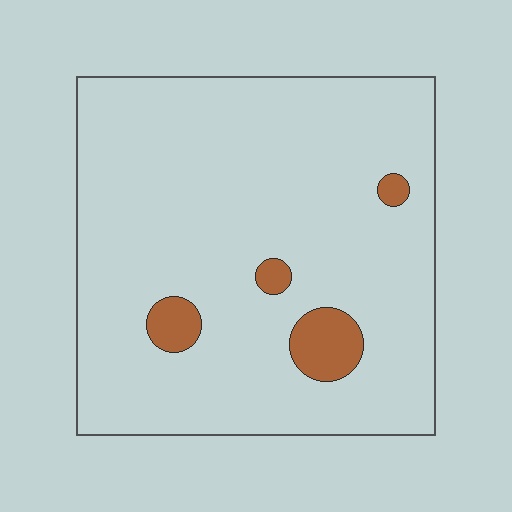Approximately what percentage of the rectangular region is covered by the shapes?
Approximately 5%.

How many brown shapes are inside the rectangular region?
4.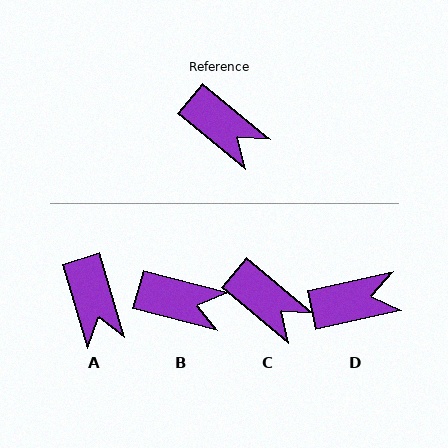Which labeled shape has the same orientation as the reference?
C.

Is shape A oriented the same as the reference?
No, it is off by about 34 degrees.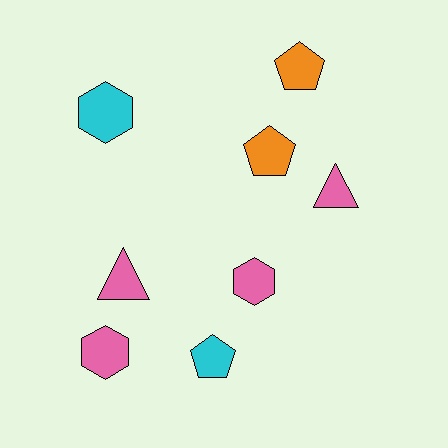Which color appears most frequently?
Pink, with 4 objects.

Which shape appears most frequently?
Hexagon, with 3 objects.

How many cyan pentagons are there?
There is 1 cyan pentagon.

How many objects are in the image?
There are 8 objects.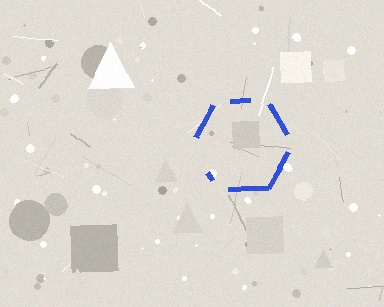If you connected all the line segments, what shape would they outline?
They would outline a hexagon.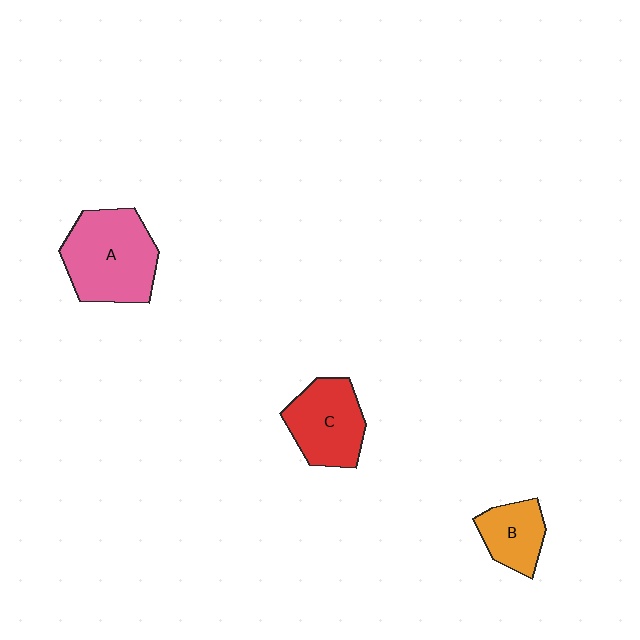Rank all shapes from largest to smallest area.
From largest to smallest: A (pink), C (red), B (orange).